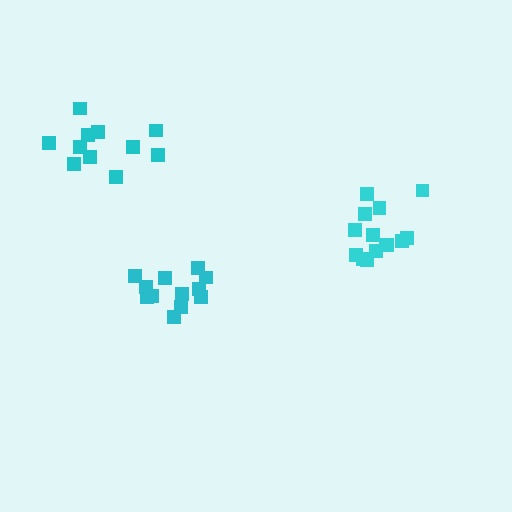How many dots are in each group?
Group 1: 12 dots, Group 2: 14 dots, Group 3: 11 dots (37 total).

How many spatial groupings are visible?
There are 3 spatial groupings.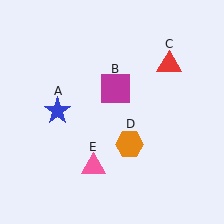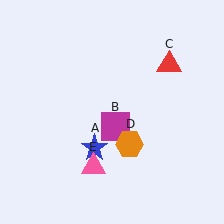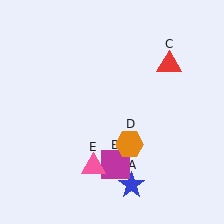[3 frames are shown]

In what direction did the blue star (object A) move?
The blue star (object A) moved down and to the right.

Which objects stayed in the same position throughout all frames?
Red triangle (object C) and orange hexagon (object D) and pink triangle (object E) remained stationary.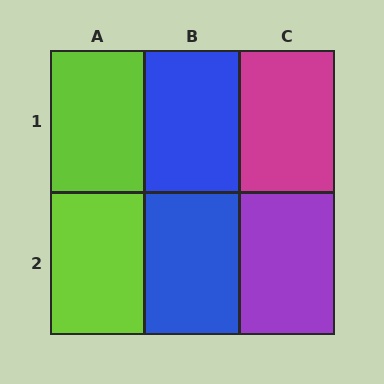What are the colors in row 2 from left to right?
Lime, blue, purple.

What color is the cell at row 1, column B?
Blue.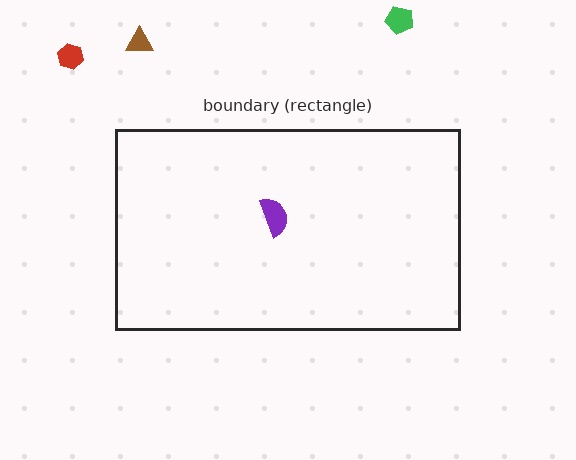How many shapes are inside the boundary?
1 inside, 3 outside.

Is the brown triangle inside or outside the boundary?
Outside.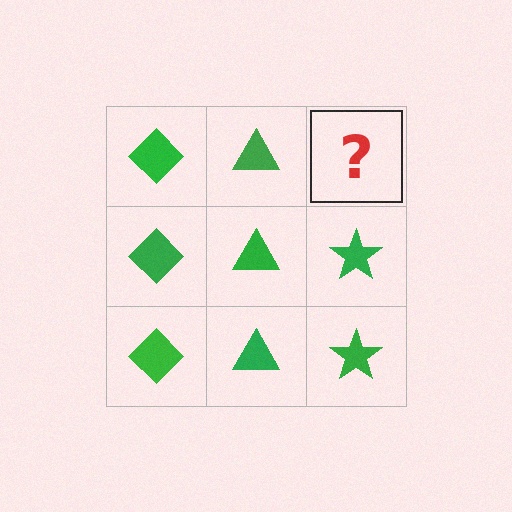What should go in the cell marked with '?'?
The missing cell should contain a green star.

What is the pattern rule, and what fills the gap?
The rule is that each column has a consistent shape. The gap should be filled with a green star.